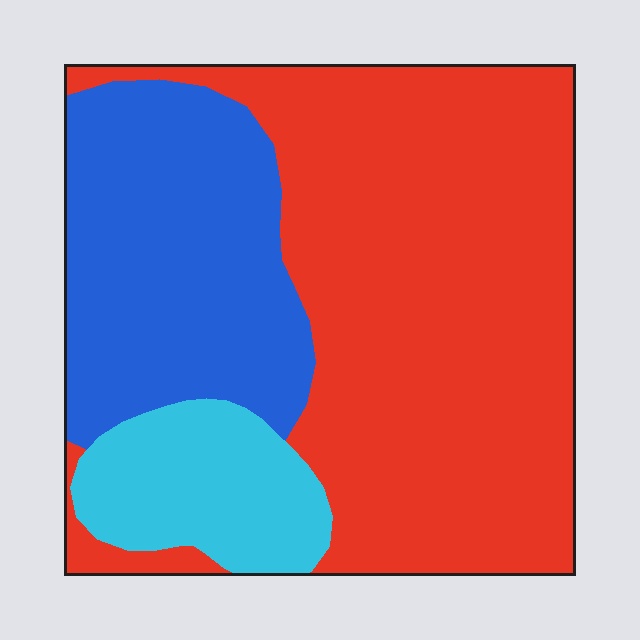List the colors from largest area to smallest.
From largest to smallest: red, blue, cyan.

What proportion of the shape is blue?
Blue takes up between a sixth and a third of the shape.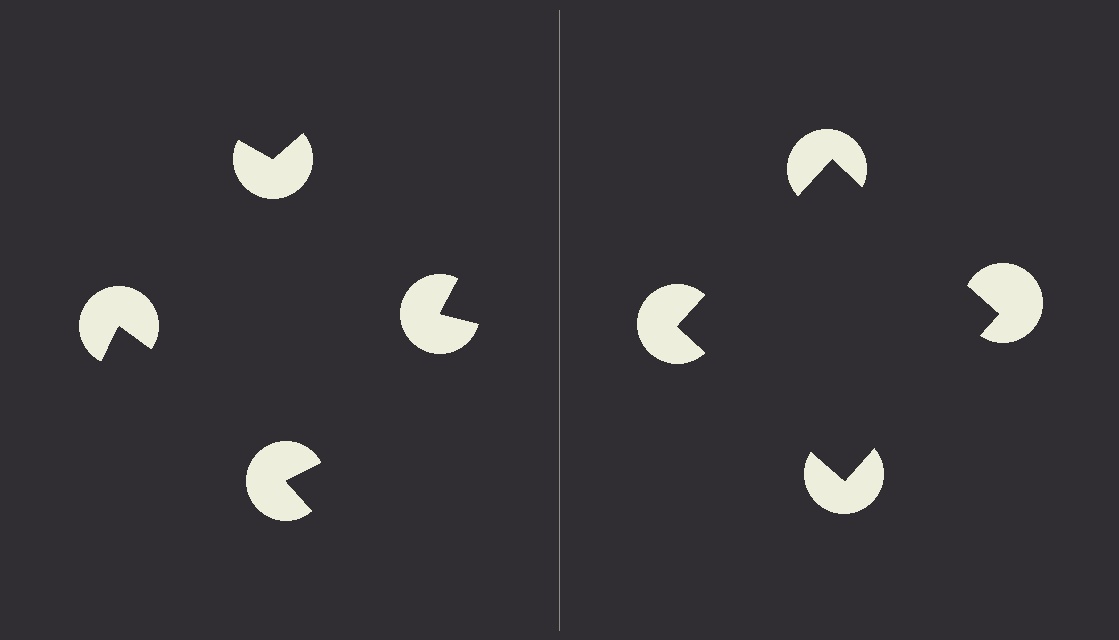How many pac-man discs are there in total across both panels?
8 — 4 on each side.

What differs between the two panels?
The pac-man discs are positioned identically on both sides; only the wedge orientations differ. On the right they align to a square; on the left they are misaligned.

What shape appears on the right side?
An illusory square.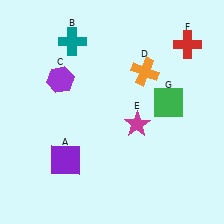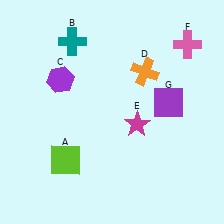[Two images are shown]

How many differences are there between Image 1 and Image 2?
There are 3 differences between the two images.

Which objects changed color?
A changed from purple to lime. F changed from red to pink. G changed from green to purple.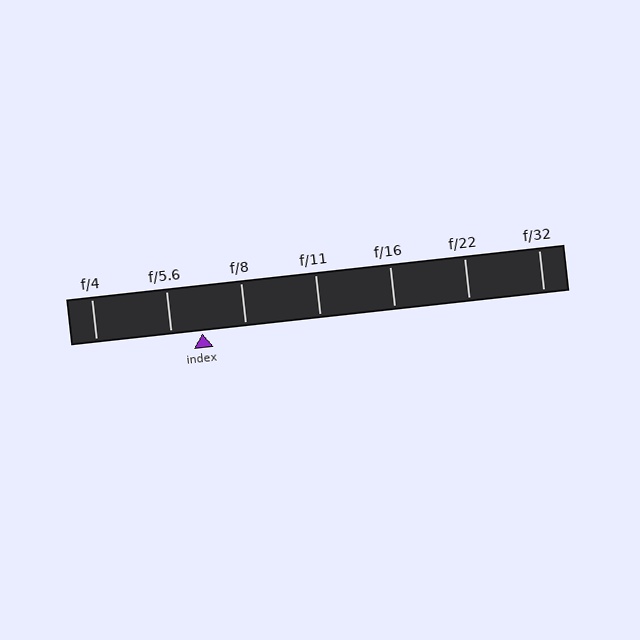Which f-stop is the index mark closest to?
The index mark is closest to f/5.6.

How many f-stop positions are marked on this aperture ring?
There are 7 f-stop positions marked.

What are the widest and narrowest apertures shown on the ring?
The widest aperture shown is f/4 and the narrowest is f/32.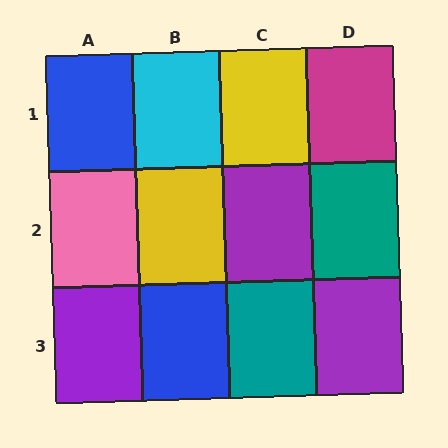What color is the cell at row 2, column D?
Teal.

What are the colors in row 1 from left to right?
Blue, cyan, yellow, magenta.